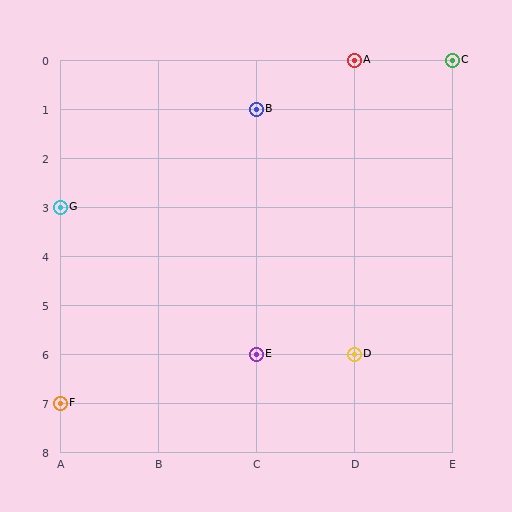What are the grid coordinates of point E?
Point E is at grid coordinates (C, 6).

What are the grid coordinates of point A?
Point A is at grid coordinates (D, 0).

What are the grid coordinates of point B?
Point B is at grid coordinates (C, 1).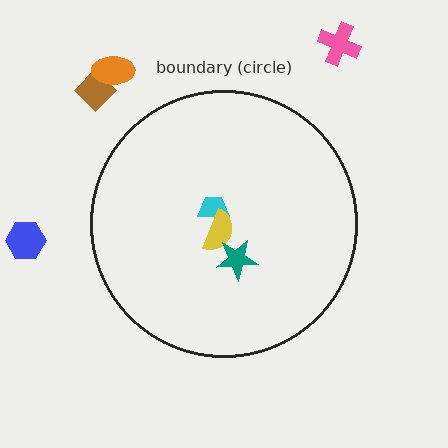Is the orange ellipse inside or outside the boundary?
Outside.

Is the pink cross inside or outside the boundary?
Outside.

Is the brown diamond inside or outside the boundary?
Outside.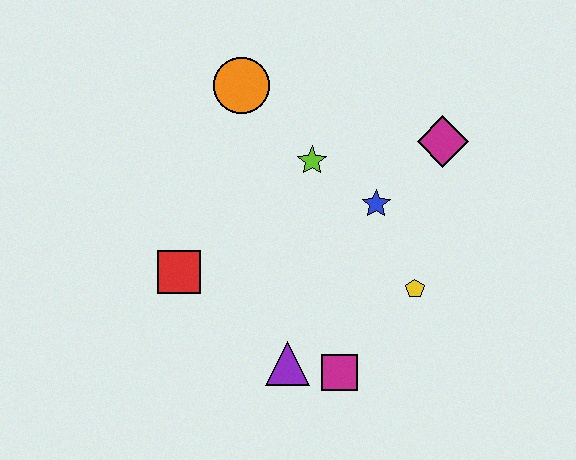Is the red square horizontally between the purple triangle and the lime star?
No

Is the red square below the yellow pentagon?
No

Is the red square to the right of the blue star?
No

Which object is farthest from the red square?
The magenta diamond is farthest from the red square.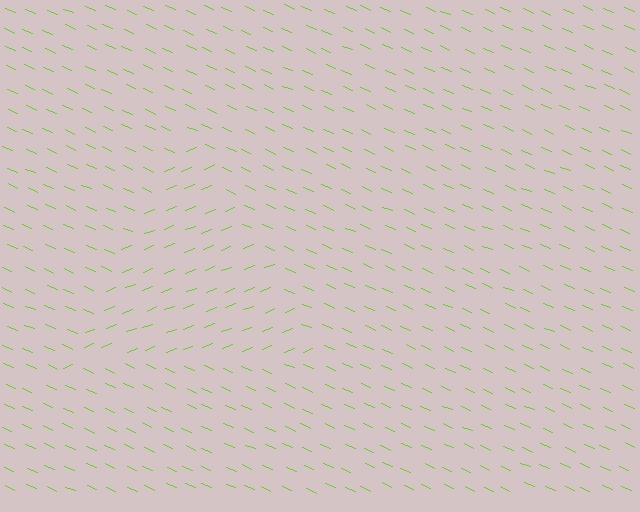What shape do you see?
I see a triangle.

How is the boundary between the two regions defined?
The boundary is defined purely by a change in line orientation (approximately 45 degrees difference). All lines are the same color and thickness.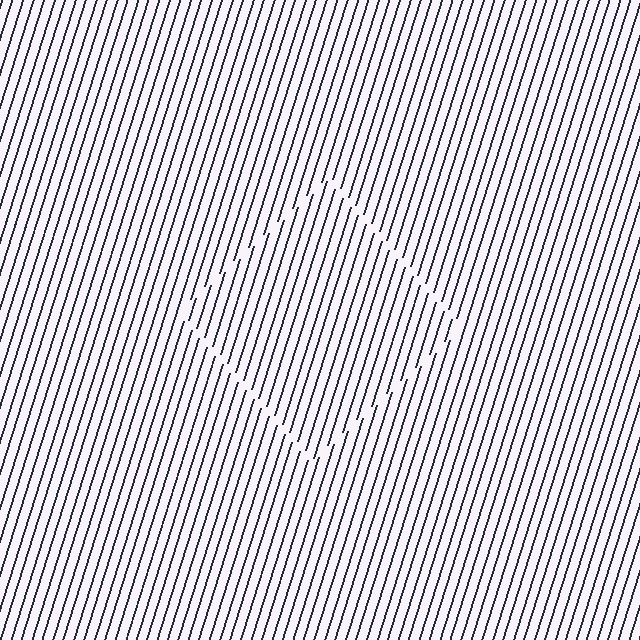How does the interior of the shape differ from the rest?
The interior of the shape contains the same grating, shifted by half a period — the contour is defined by the phase discontinuity where line-ends from the inner and outer gratings abut.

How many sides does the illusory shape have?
4 sides — the line-ends trace a square.